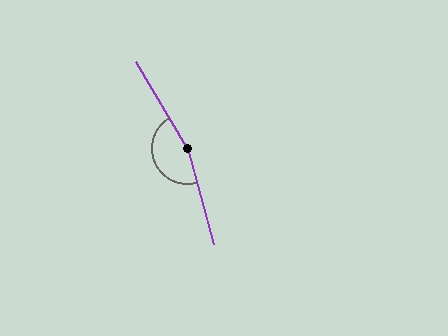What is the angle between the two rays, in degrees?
Approximately 164 degrees.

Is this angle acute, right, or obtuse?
It is obtuse.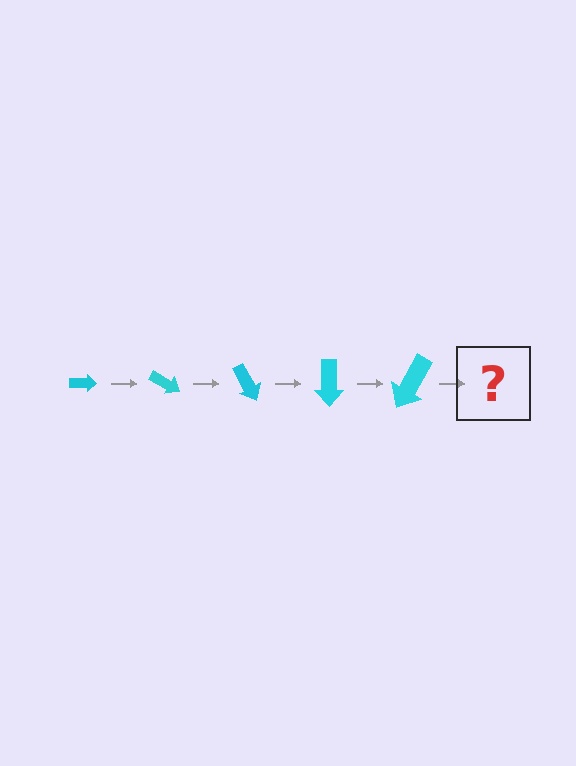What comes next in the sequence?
The next element should be an arrow, larger than the previous one and rotated 150 degrees from the start.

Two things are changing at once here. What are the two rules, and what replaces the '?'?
The two rules are that the arrow grows larger each step and it rotates 30 degrees each step. The '?' should be an arrow, larger than the previous one and rotated 150 degrees from the start.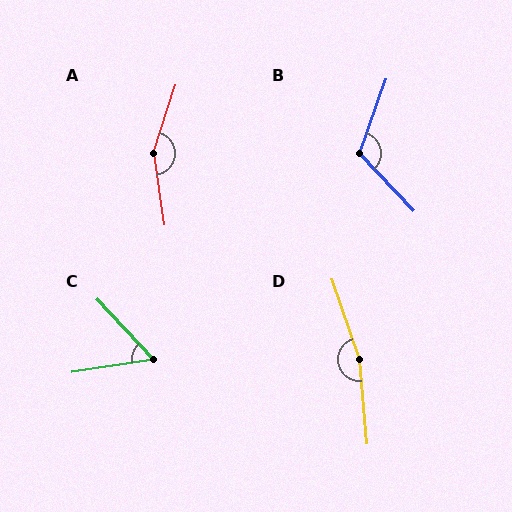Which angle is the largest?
D, at approximately 166 degrees.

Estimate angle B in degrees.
Approximately 117 degrees.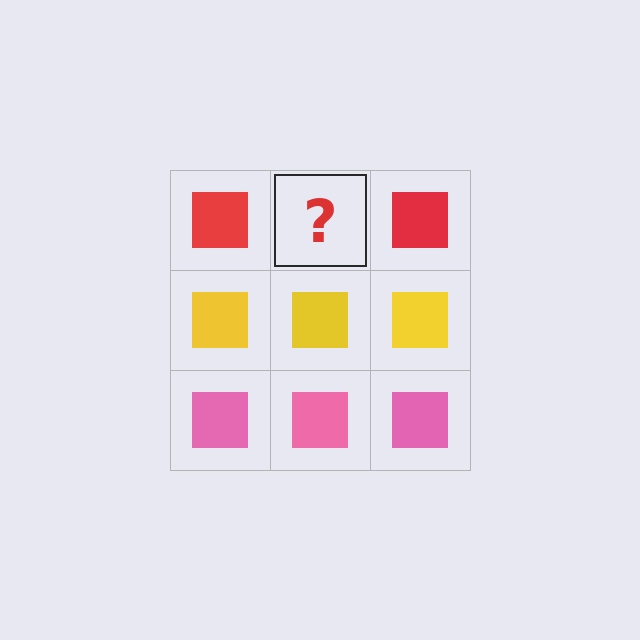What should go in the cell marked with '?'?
The missing cell should contain a red square.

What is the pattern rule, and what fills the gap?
The rule is that each row has a consistent color. The gap should be filled with a red square.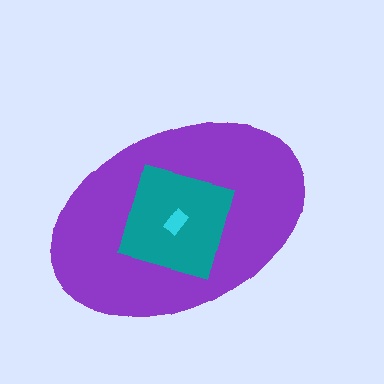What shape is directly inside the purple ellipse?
The teal square.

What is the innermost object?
The cyan rectangle.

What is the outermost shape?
The purple ellipse.